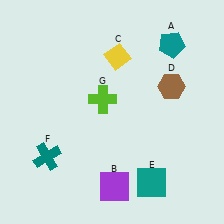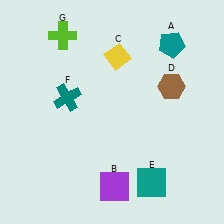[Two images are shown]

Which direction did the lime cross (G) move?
The lime cross (G) moved up.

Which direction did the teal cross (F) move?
The teal cross (F) moved up.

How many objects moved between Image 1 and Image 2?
2 objects moved between the two images.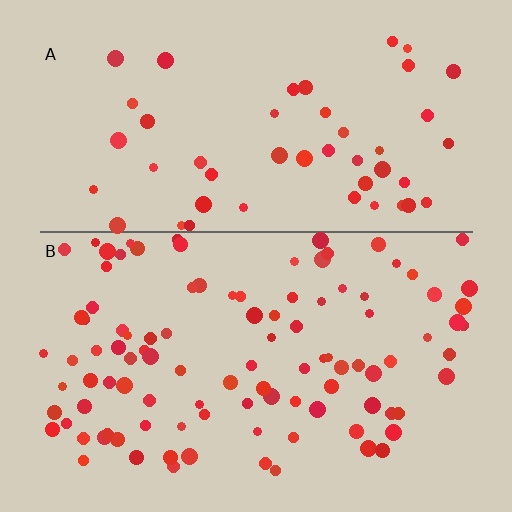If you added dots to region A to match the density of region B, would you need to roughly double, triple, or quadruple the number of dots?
Approximately double.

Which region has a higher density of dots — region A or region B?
B (the bottom).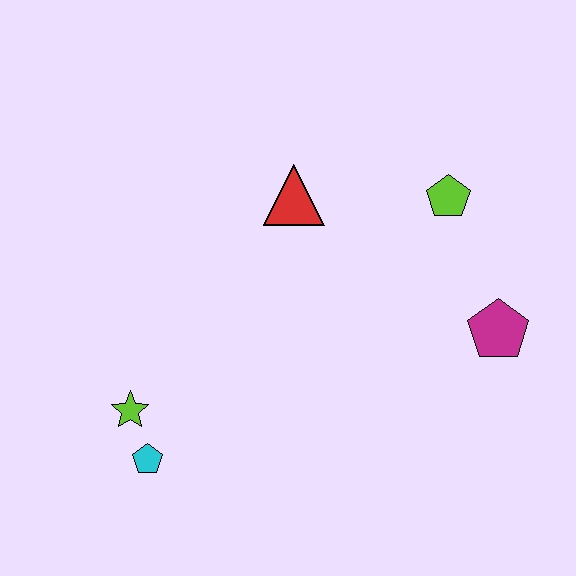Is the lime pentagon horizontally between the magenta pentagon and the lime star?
Yes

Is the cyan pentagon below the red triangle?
Yes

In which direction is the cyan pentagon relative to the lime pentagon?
The cyan pentagon is to the left of the lime pentagon.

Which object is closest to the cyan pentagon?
The lime star is closest to the cyan pentagon.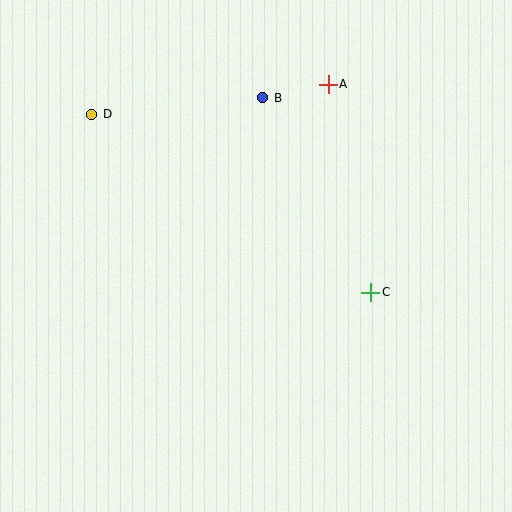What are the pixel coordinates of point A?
Point A is at (328, 84).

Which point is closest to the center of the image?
Point C at (371, 292) is closest to the center.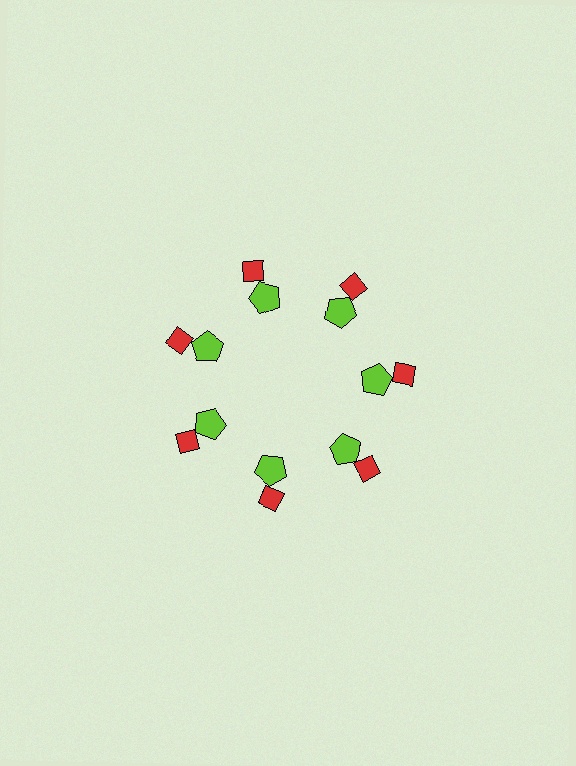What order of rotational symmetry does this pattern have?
This pattern has 7-fold rotational symmetry.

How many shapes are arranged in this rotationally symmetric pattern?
There are 14 shapes, arranged in 7 groups of 2.